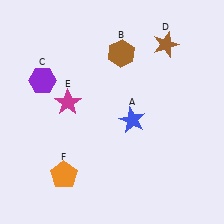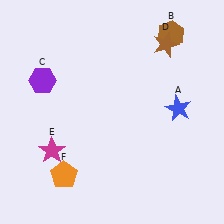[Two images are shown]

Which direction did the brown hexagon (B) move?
The brown hexagon (B) moved right.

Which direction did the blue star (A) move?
The blue star (A) moved right.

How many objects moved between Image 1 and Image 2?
3 objects moved between the two images.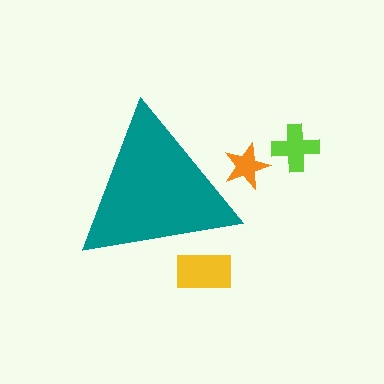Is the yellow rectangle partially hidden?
Yes, the yellow rectangle is partially hidden behind the teal triangle.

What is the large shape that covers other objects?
A teal triangle.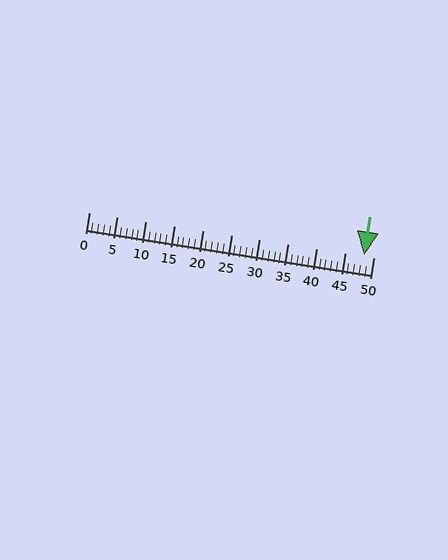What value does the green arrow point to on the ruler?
The green arrow points to approximately 48.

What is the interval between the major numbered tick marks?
The major tick marks are spaced 5 units apart.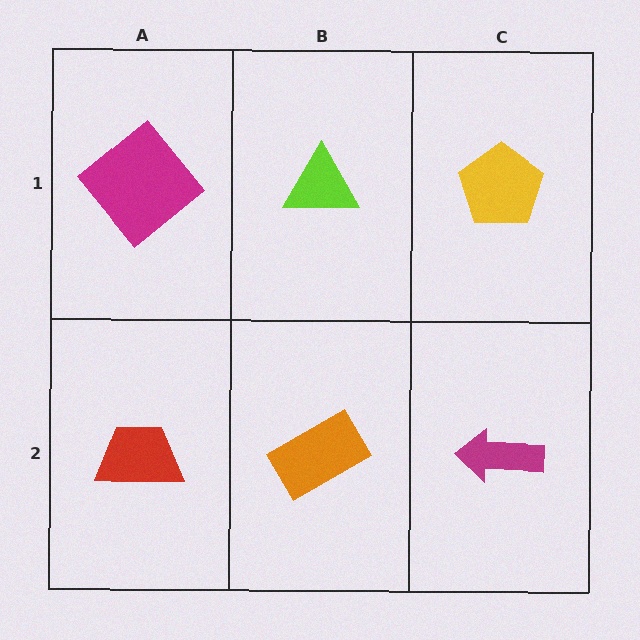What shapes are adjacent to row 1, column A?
A red trapezoid (row 2, column A), a lime triangle (row 1, column B).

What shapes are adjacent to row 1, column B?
An orange rectangle (row 2, column B), a magenta diamond (row 1, column A), a yellow pentagon (row 1, column C).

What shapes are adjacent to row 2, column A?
A magenta diamond (row 1, column A), an orange rectangle (row 2, column B).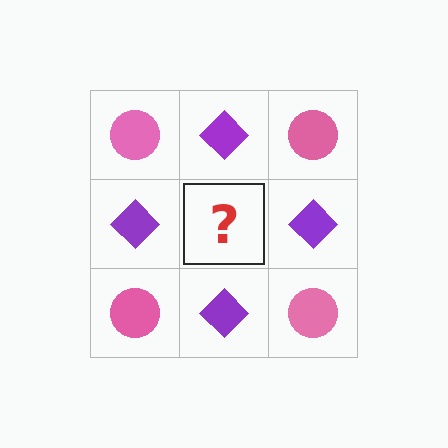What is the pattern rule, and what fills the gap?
The rule is that it alternates pink circle and purple diamond in a checkerboard pattern. The gap should be filled with a pink circle.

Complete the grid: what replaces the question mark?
The question mark should be replaced with a pink circle.